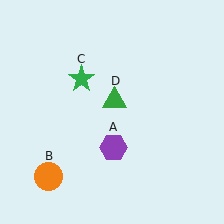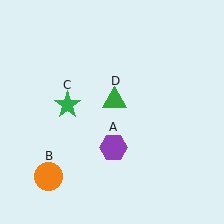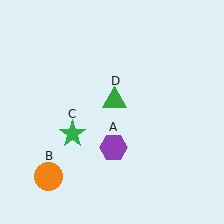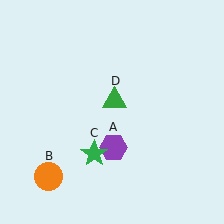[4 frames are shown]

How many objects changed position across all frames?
1 object changed position: green star (object C).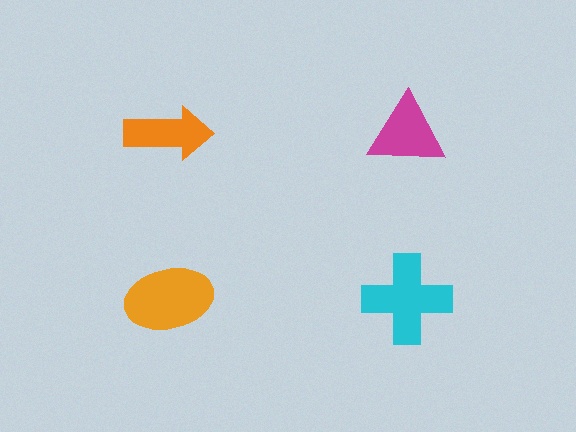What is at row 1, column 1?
An orange arrow.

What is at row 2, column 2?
A cyan cross.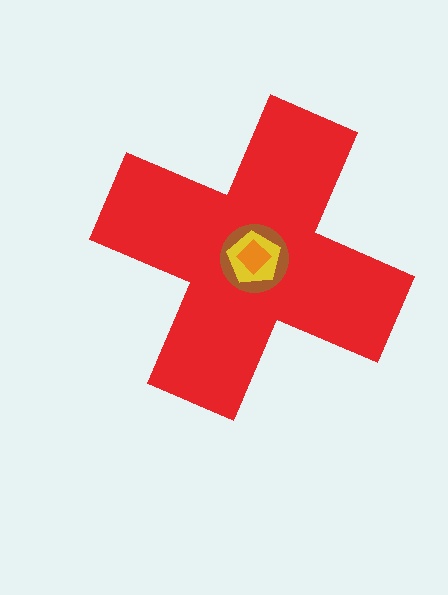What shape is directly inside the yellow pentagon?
The orange diamond.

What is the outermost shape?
The red cross.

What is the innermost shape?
The orange diamond.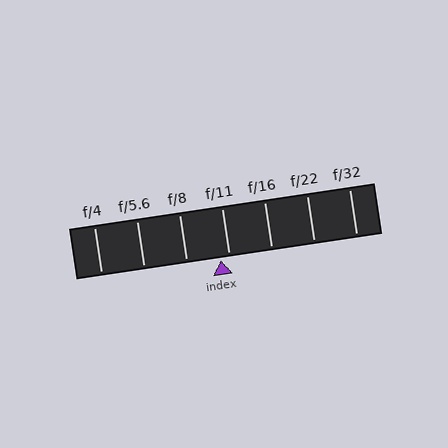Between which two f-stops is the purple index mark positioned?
The index mark is between f/8 and f/11.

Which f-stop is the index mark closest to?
The index mark is closest to f/11.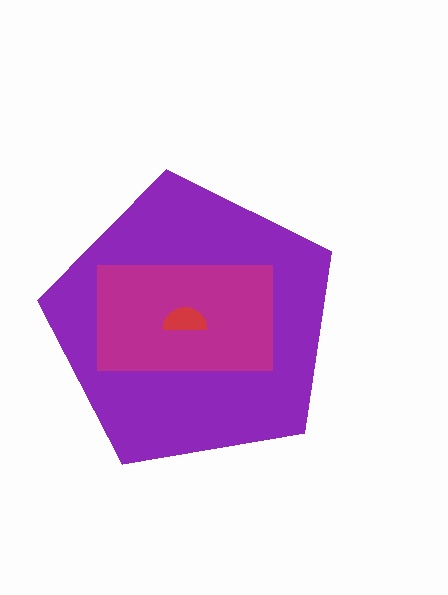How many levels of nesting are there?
3.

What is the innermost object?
The red semicircle.